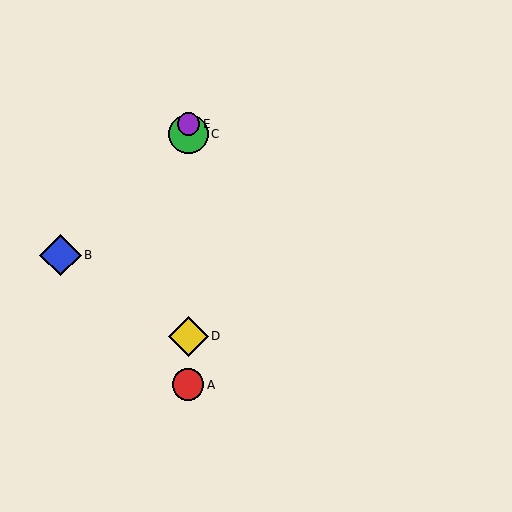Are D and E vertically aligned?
Yes, both are at x≈188.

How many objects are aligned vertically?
4 objects (A, C, D, E) are aligned vertically.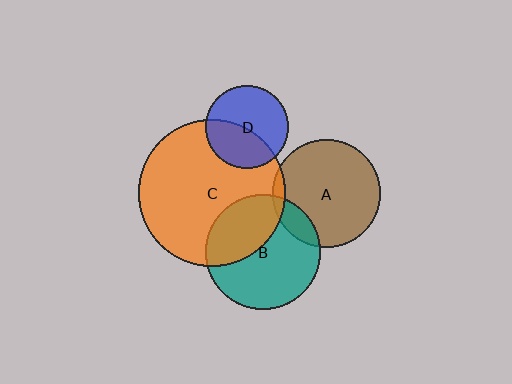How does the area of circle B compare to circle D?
Approximately 1.9 times.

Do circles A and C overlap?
Yes.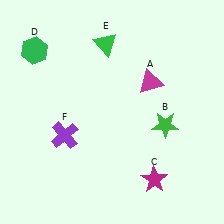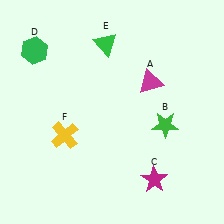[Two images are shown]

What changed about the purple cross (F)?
In Image 1, F is purple. In Image 2, it changed to yellow.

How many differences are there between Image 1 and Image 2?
There is 1 difference between the two images.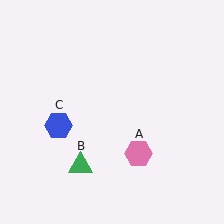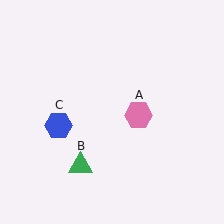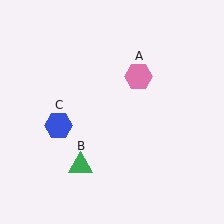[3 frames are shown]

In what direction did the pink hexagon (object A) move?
The pink hexagon (object A) moved up.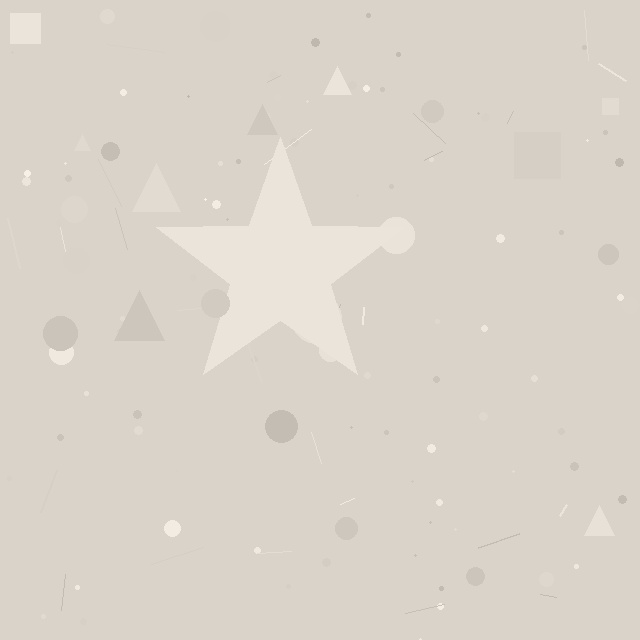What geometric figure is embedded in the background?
A star is embedded in the background.